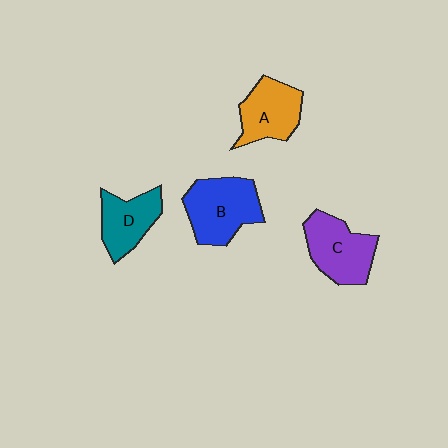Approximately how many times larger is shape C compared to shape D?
Approximately 1.2 times.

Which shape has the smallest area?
Shape D (teal).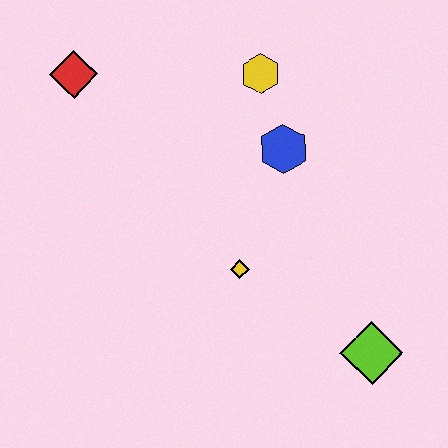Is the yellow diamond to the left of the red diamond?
No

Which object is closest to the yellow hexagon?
The blue hexagon is closest to the yellow hexagon.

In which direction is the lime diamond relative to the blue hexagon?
The lime diamond is below the blue hexagon.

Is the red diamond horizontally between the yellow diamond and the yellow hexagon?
No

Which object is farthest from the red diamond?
The lime diamond is farthest from the red diamond.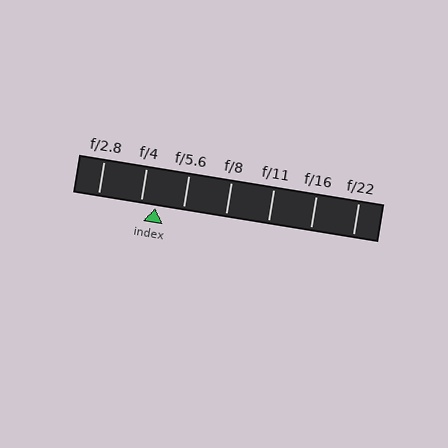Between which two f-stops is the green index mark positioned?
The index mark is between f/4 and f/5.6.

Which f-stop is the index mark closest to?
The index mark is closest to f/4.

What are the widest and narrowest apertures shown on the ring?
The widest aperture shown is f/2.8 and the narrowest is f/22.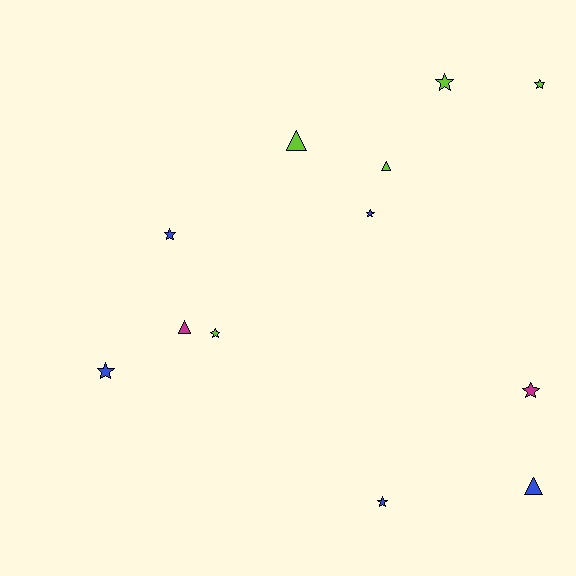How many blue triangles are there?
There is 1 blue triangle.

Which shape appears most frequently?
Star, with 8 objects.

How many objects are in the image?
There are 12 objects.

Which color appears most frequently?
Blue, with 5 objects.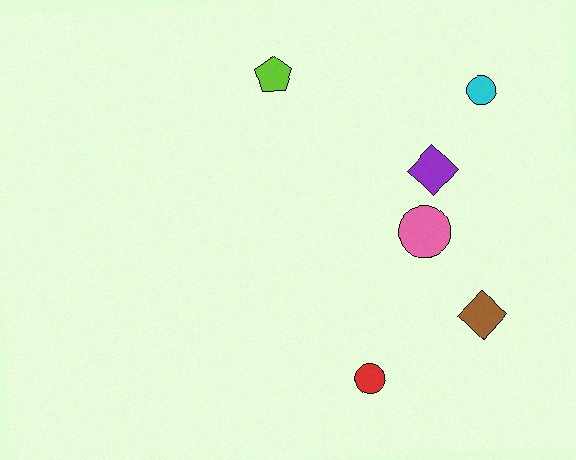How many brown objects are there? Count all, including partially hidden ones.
There is 1 brown object.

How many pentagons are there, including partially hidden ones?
There is 1 pentagon.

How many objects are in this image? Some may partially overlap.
There are 6 objects.